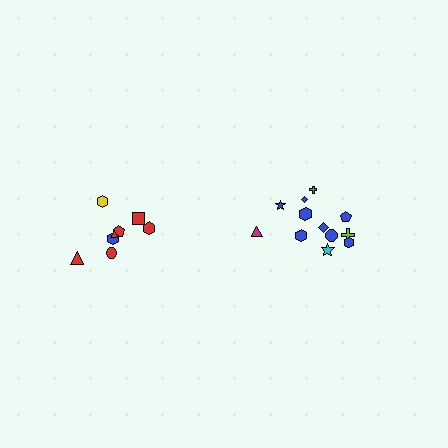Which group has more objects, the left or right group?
The right group.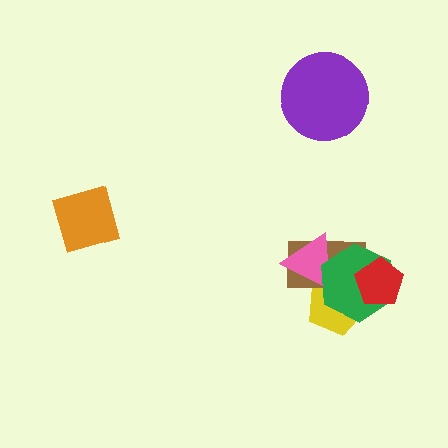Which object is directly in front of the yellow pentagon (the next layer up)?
The brown rectangle is directly in front of the yellow pentagon.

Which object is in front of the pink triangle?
The green hexagon is in front of the pink triangle.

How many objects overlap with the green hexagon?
4 objects overlap with the green hexagon.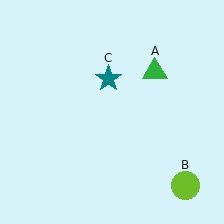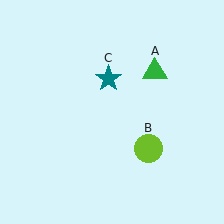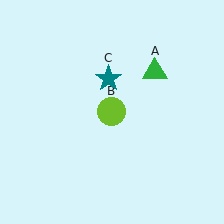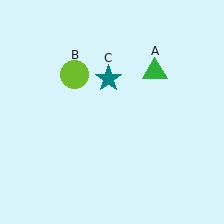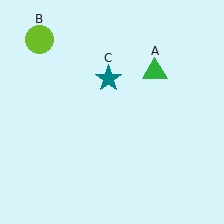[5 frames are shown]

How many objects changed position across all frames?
1 object changed position: lime circle (object B).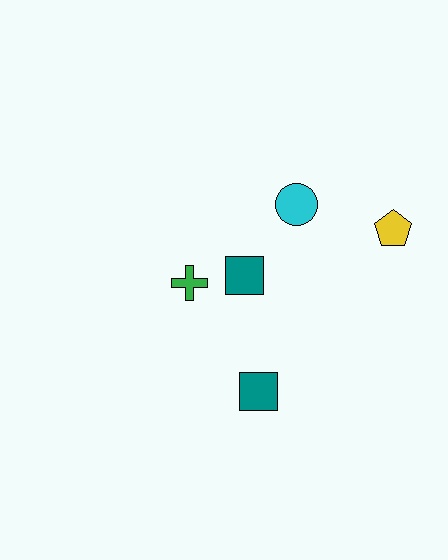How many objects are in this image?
There are 5 objects.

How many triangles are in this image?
There are no triangles.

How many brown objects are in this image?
There are no brown objects.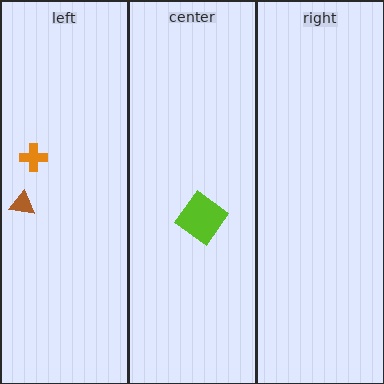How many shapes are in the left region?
2.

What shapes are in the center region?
The lime diamond.